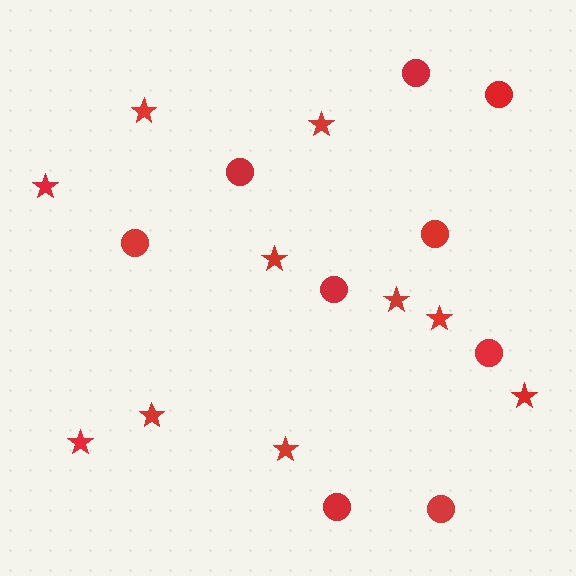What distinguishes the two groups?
There are 2 groups: one group of stars (10) and one group of circles (9).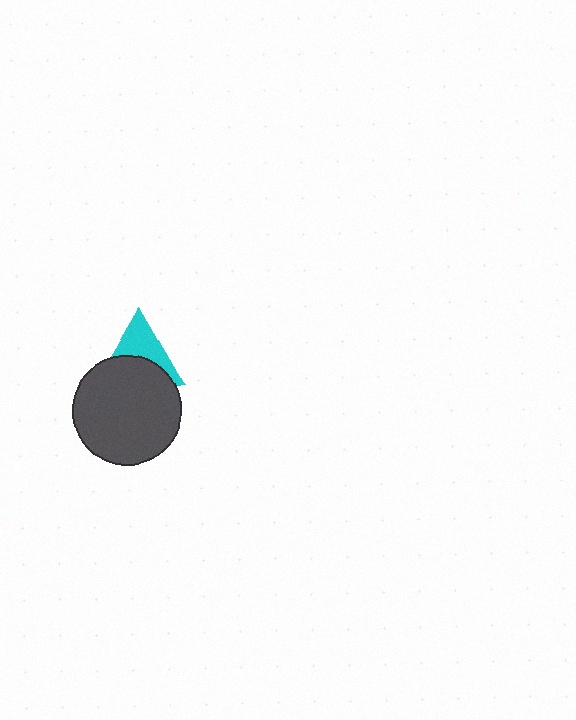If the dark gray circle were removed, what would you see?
You would see the complete cyan triangle.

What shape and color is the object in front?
The object in front is a dark gray circle.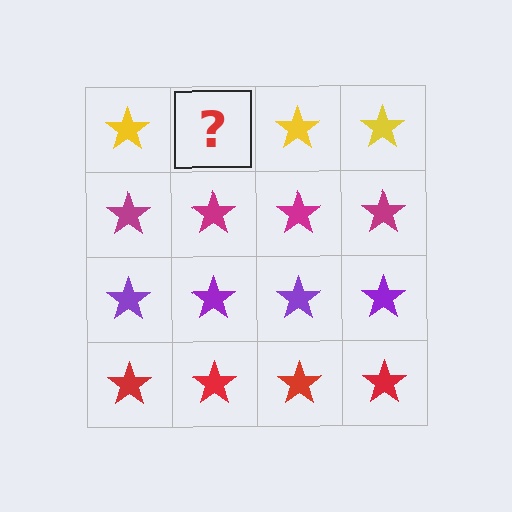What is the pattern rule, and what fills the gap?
The rule is that each row has a consistent color. The gap should be filled with a yellow star.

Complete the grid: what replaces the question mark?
The question mark should be replaced with a yellow star.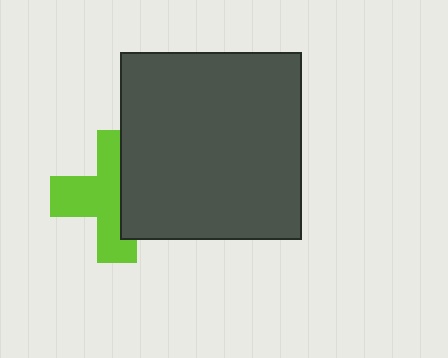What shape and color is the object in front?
The object in front is a dark gray rectangle.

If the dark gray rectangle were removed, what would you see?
You would see the complete lime cross.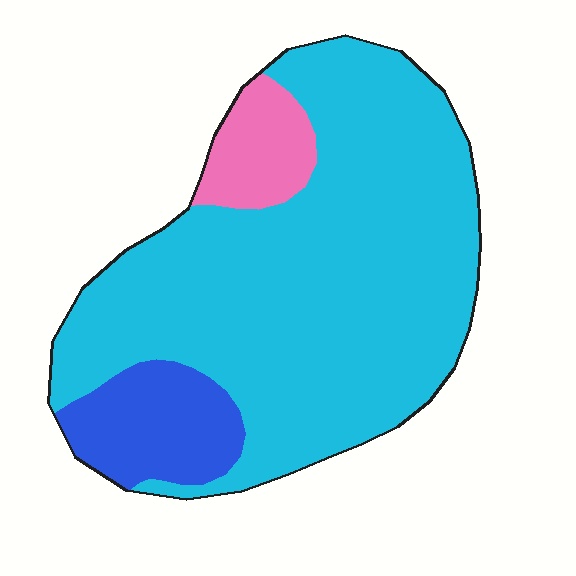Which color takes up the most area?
Cyan, at roughly 80%.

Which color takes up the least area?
Pink, at roughly 10%.